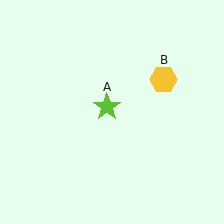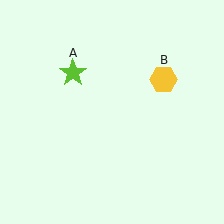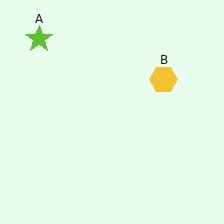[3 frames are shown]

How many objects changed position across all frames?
1 object changed position: lime star (object A).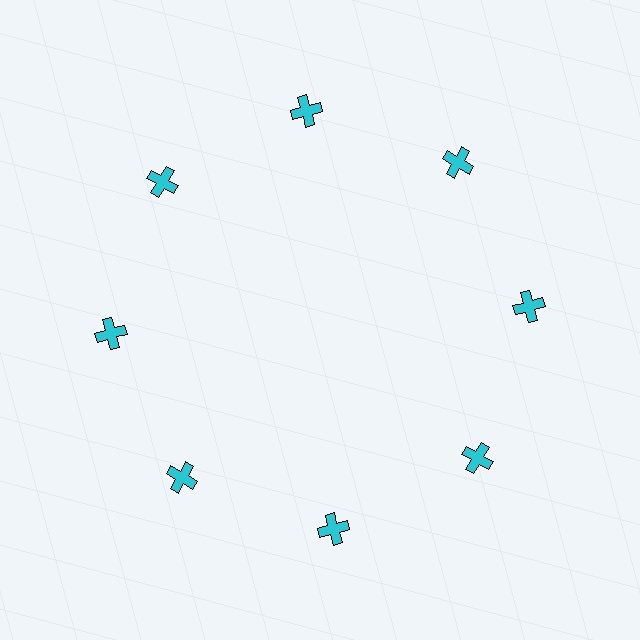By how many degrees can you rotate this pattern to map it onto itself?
The pattern maps onto itself every 45 degrees of rotation.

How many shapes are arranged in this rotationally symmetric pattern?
There are 8 shapes, arranged in 8 groups of 1.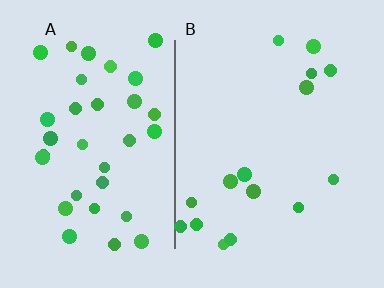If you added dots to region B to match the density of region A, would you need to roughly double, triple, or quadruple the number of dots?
Approximately double.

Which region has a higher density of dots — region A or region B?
A (the left).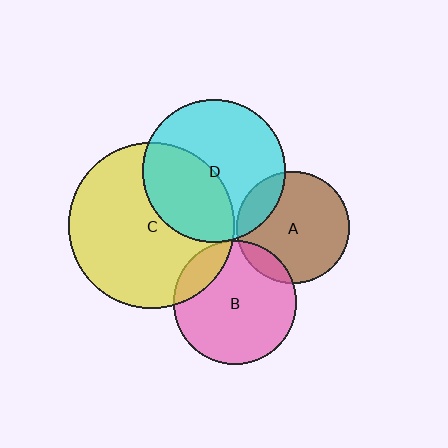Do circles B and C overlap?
Yes.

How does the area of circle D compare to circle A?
Approximately 1.6 times.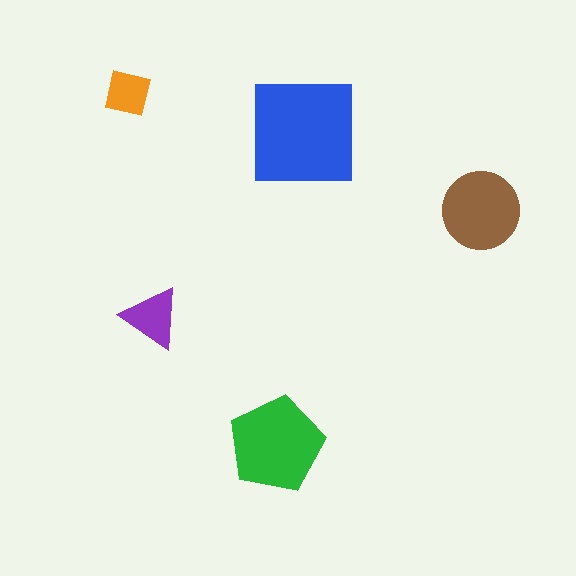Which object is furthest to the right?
The brown circle is rightmost.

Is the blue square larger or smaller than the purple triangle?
Larger.